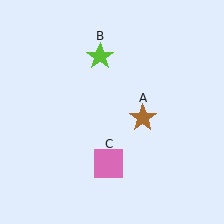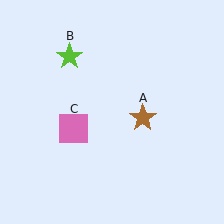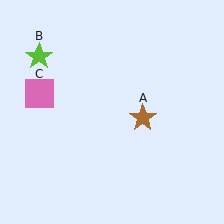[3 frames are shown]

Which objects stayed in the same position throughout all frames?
Brown star (object A) remained stationary.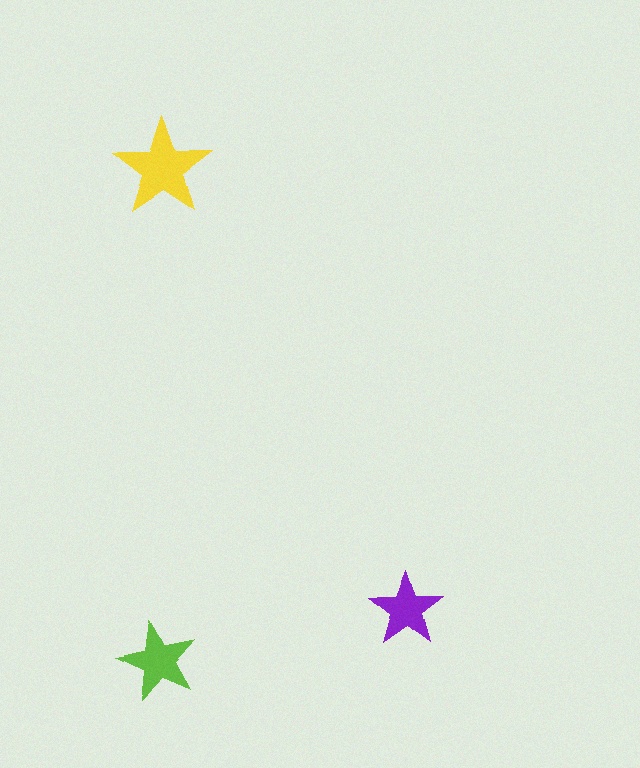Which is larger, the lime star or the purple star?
The lime one.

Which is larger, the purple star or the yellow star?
The yellow one.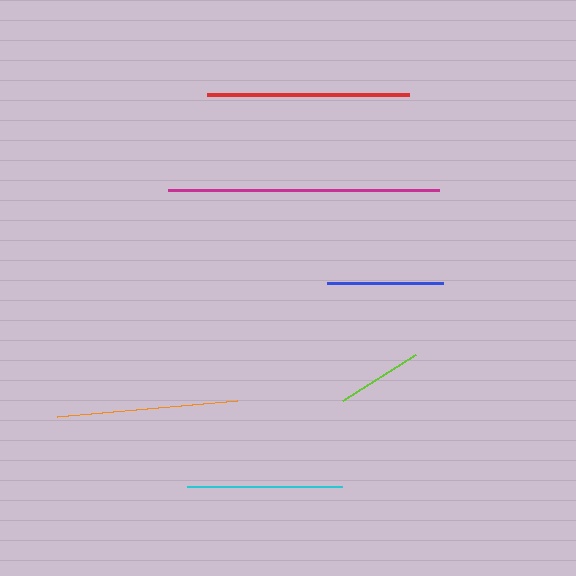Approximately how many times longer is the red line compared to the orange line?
The red line is approximately 1.1 times the length of the orange line.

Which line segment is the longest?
The magenta line is the longest at approximately 271 pixels.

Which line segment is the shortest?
The lime line is the shortest at approximately 86 pixels.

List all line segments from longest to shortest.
From longest to shortest: magenta, red, orange, cyan, blue, lime.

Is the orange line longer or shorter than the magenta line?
The magenta line is longer than the orange line.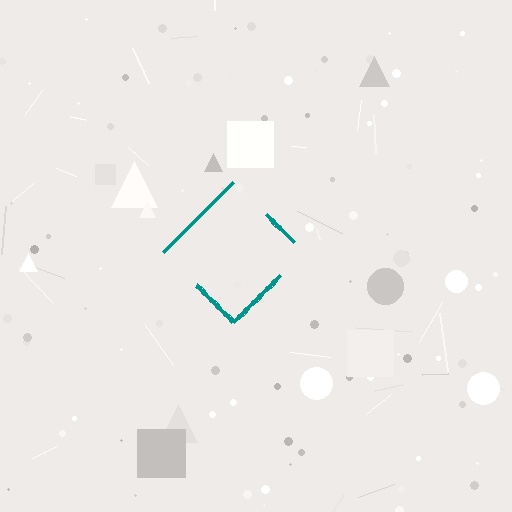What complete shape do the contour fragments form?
The contour fragments form a diamond.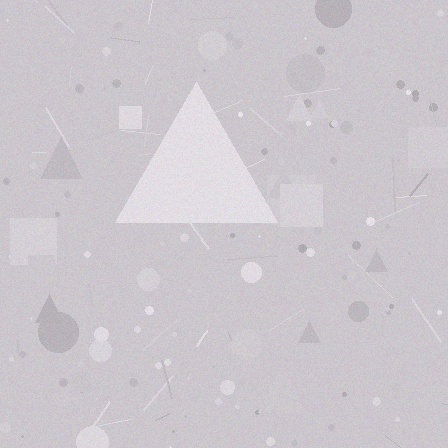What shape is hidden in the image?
A triangle is hidden in the image.